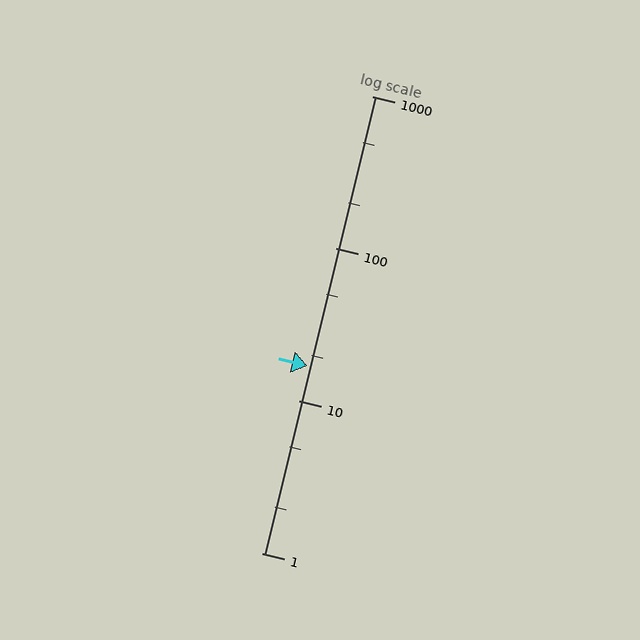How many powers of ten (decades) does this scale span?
The scale spans 3 decades, from 1 to 1000.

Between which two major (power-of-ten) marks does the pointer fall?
The pointer is between 10 and 100.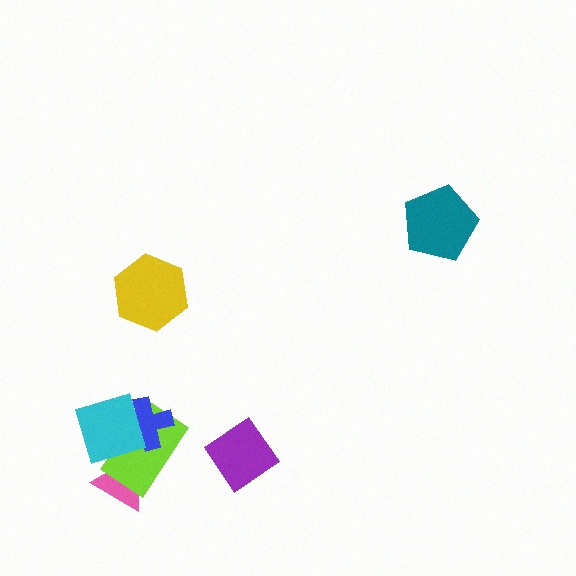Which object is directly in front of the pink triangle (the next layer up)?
The lime rectangle is directly in front of the pink triangle.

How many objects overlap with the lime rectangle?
3 objects overlap with the lime rectangle.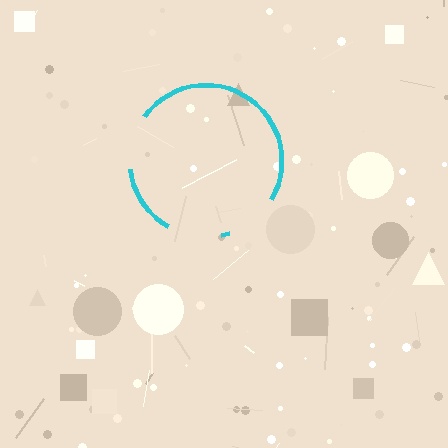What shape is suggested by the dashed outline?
The dashed outline suggests a circle.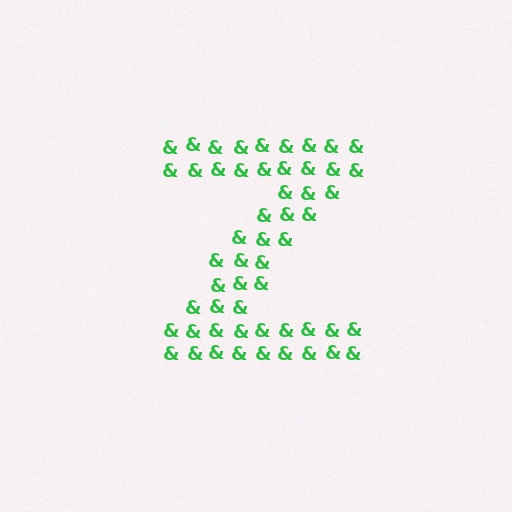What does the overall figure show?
The overall figure shows the letter Z.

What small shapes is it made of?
It is made of small ampersands.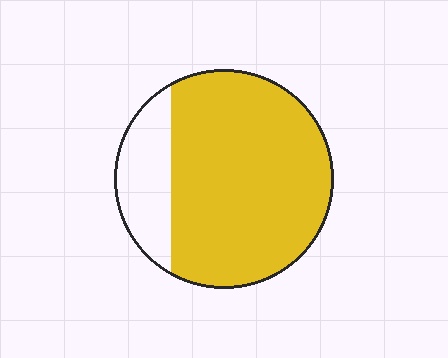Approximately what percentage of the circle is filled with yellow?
Approximately 80%.